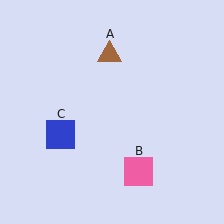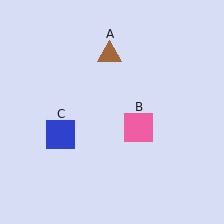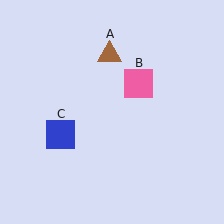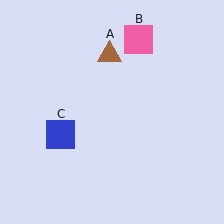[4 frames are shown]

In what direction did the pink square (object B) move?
The pink square (object B) moved up.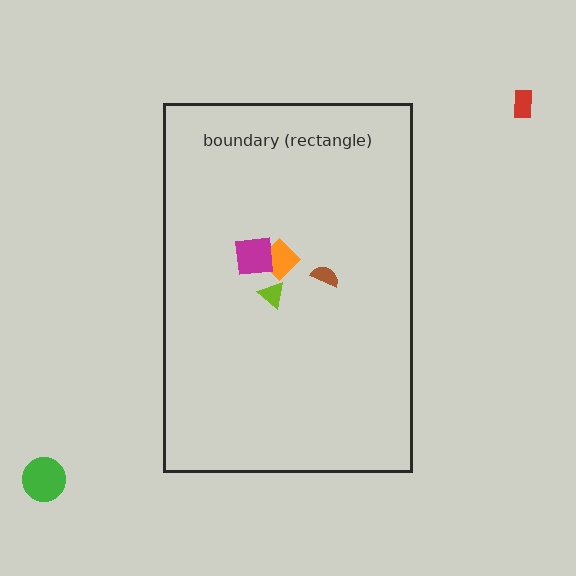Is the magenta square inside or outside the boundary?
Inside.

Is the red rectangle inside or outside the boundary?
Outside.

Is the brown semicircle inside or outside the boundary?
Inside.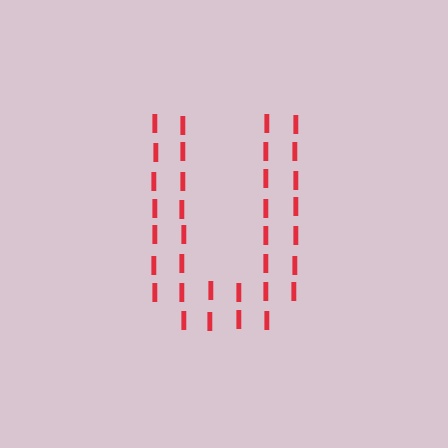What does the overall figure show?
The overall figure shows the letter U.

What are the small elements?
The small elements are letter I's.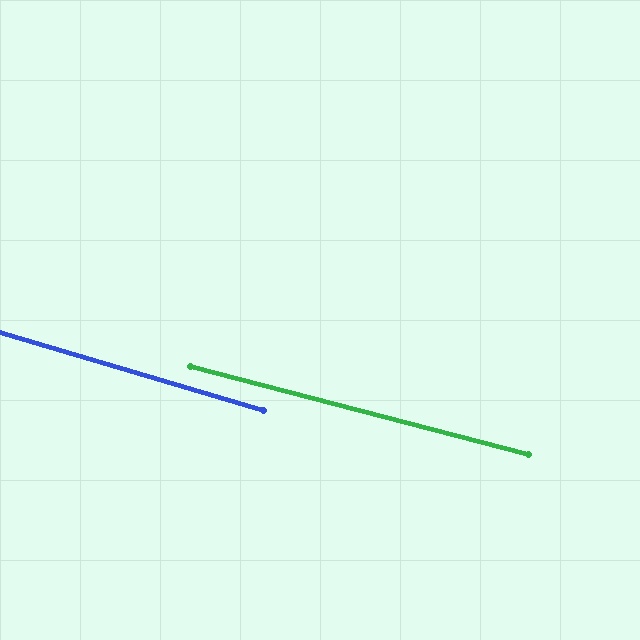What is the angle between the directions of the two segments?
Approximately 2 degrees.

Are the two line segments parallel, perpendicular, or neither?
Parallel — their directions differ by only 1.7°.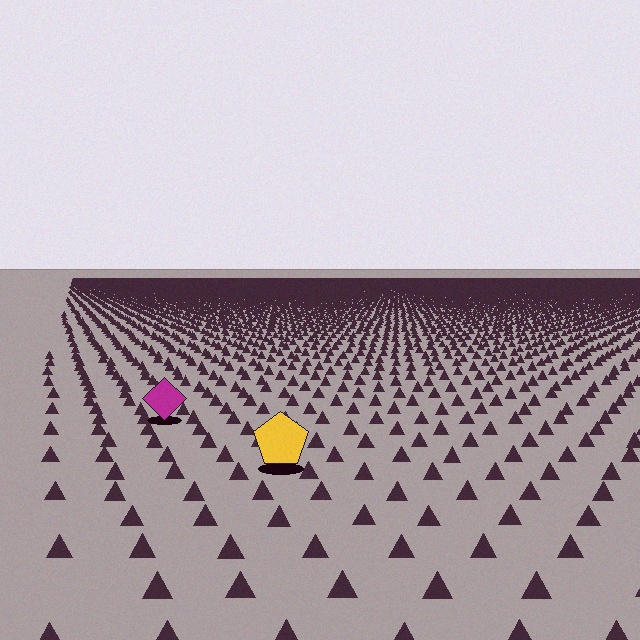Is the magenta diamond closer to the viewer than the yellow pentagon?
No. The yellow pentagon is closer — you can tell from the texture gradient: the ground texture is coarser near it.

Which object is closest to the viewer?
The yellow pentagon is closest. The texture marks near it are larger and more spread out.